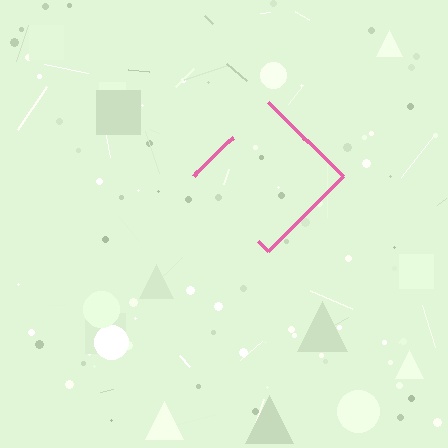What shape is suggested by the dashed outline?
The dashed outline suggests a diamond.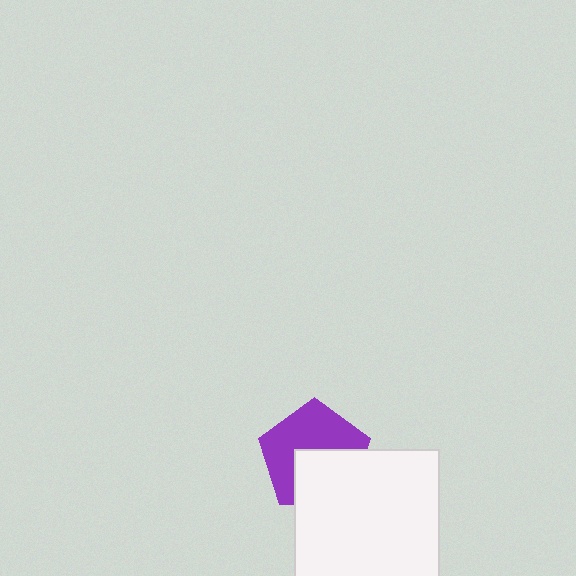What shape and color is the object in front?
The object in front is a white square.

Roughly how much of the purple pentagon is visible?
About half of it is visible (roughly 57%).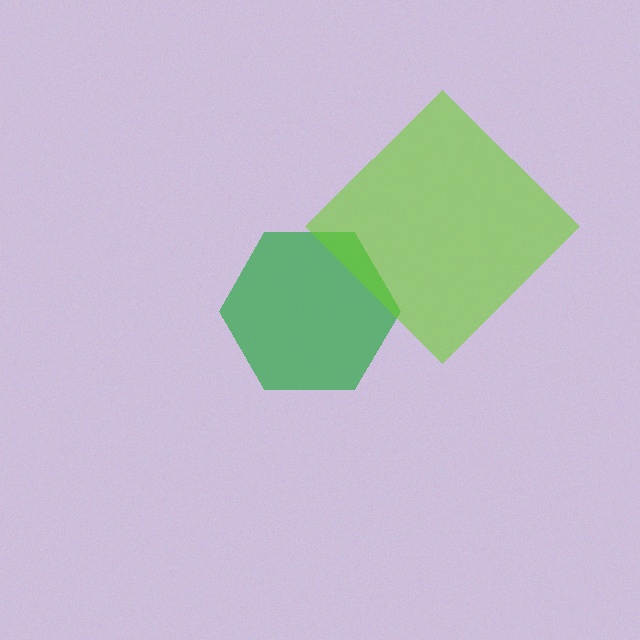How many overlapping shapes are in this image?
There are 2 overlapping shapes in the image.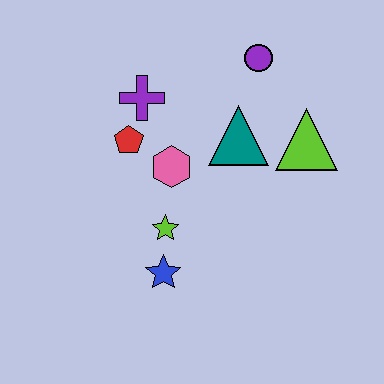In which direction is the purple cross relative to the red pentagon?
The purple cross is above the red pentagon.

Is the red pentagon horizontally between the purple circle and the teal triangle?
No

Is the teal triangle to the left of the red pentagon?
No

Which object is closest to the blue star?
The lime star is closest to the blue star.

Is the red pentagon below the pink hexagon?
No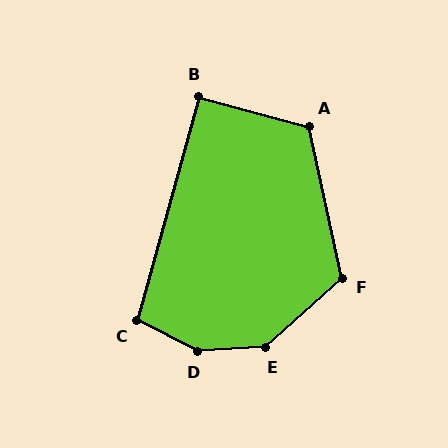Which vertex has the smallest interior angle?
B, at approximately 90 degrees.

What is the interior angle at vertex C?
Approximately 102 degrees (obtuse).